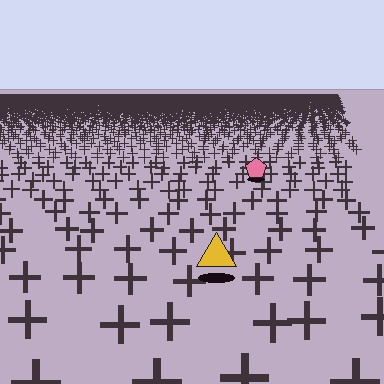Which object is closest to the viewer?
The yellow triangle is closest. The texture marks near it are larger and more spread out.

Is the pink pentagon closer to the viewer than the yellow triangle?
No. The yellow triangle is closer — you can tell from the texture gradient: the ground texture is coarser near it.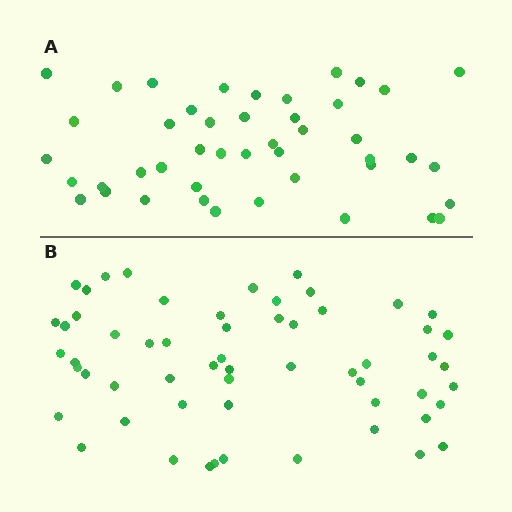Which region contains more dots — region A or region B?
Region B (the bottom region) has more dots.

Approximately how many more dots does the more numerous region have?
Region B has approximately 15 more dots than region A.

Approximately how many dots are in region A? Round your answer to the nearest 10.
About 40 dots. (The exact count is 45, which rounds to 40.)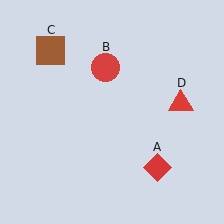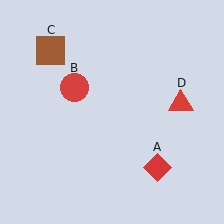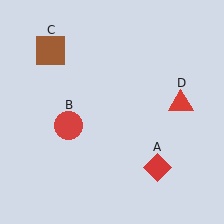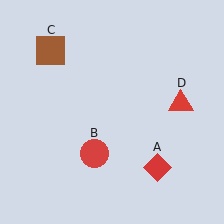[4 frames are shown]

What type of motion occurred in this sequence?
The red circle (object B) rotated counterclockwise around the center of the scene.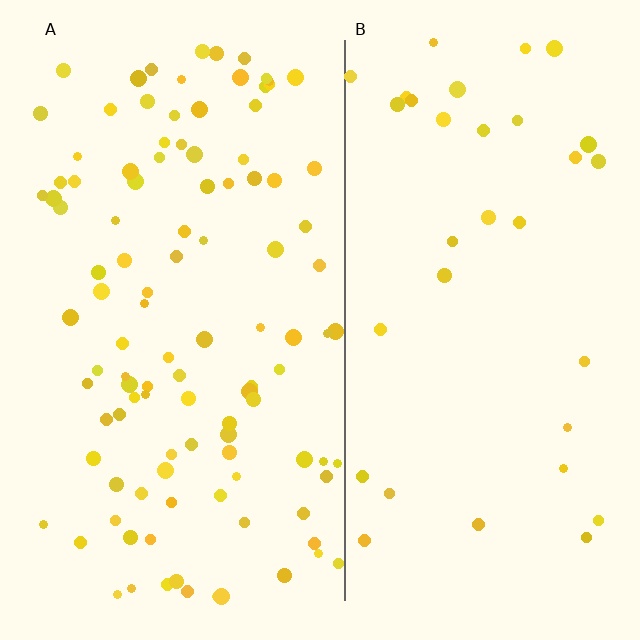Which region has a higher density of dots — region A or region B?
A (the left).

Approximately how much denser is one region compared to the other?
Approximately 3.2× — region A over region B.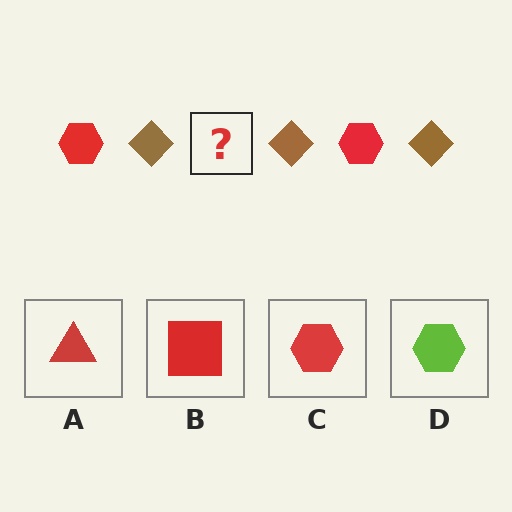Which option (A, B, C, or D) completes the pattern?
C.